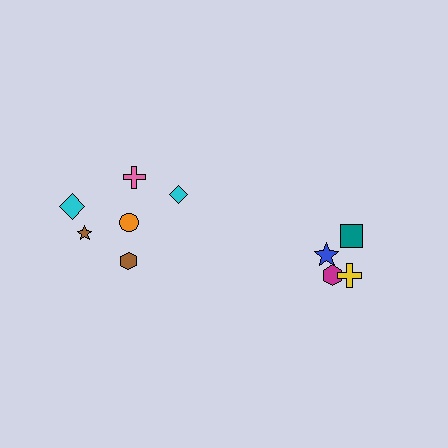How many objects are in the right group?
There are 4 objects.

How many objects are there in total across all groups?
There are 10 objects.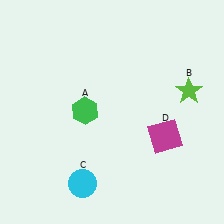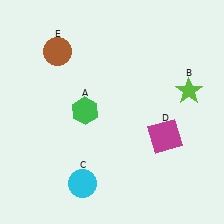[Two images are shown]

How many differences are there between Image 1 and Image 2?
There is 1 difference between the two images.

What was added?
A brown circle (E) was added in Image 2.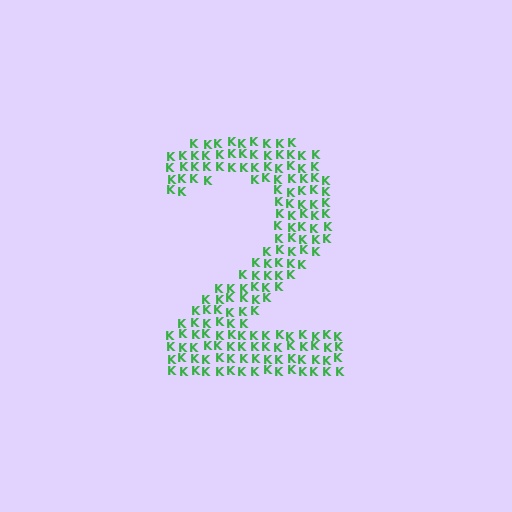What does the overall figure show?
The overall figure shows the digit 2.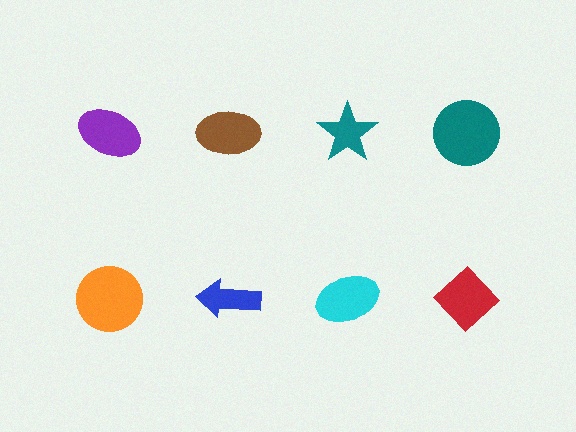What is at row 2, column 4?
A red diamond.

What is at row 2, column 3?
A cyan ellipse.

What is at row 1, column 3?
A teal star.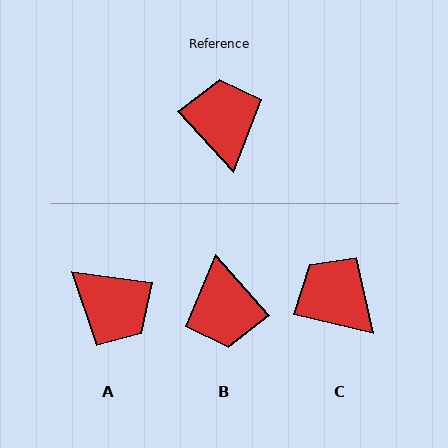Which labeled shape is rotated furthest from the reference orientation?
B, about 180 degrees away.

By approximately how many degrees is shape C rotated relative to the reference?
Approximately 35 degrees counter-clockwise.